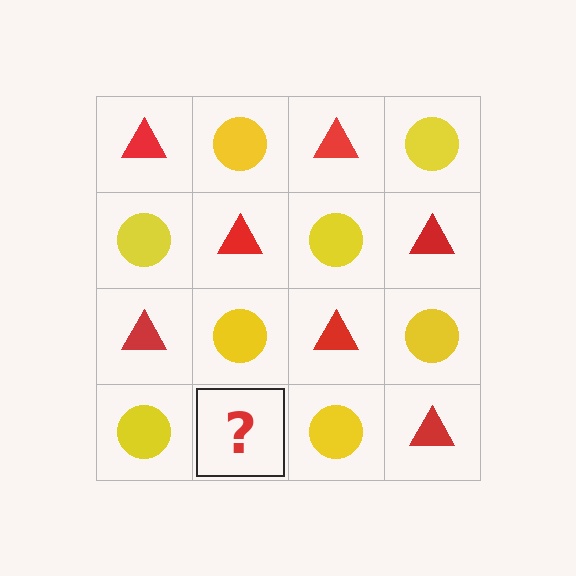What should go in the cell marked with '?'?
The missing cell should contain a red triangle.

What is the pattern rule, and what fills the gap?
The rule is that it alternates red triangle and yellow circle in a checkerboard pattern. The gap should be filled with a red triangle.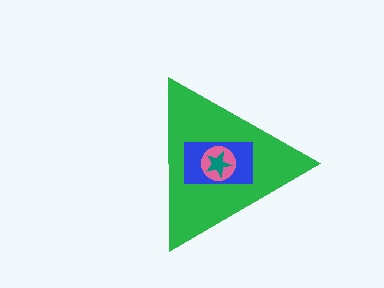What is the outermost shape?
The green triangle.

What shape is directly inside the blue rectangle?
The pink circle.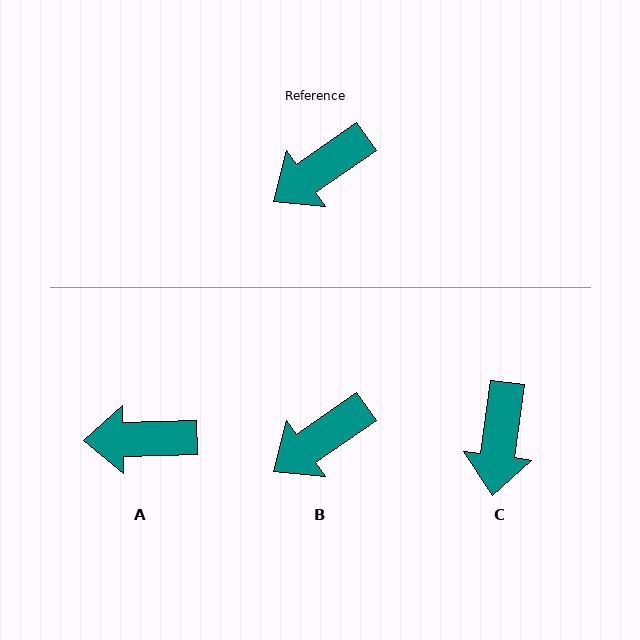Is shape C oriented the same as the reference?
No, it is off by about 47 degrees.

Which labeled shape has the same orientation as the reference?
B.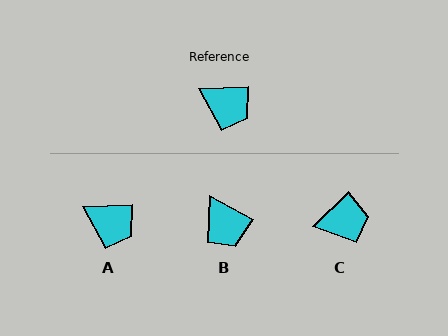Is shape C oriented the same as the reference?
No, it is off by about 42 degrees.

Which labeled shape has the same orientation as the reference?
A.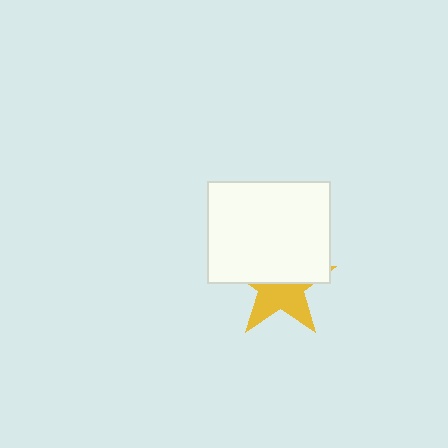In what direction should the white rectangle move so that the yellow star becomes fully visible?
The white rectangle should move up. That is the shortest direction to clear the overlap and leave the yellow star fully visible.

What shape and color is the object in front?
The object in front is a white rectangle.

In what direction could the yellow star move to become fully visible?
The yellow star could move down. That would shift it out from behind the white rectangle entirely.